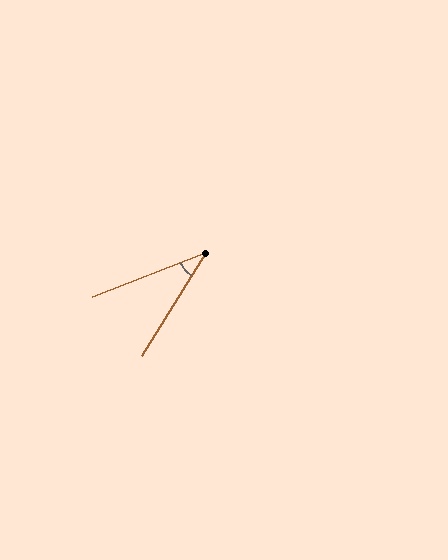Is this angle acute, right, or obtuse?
It is acute.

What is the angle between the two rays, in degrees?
Approximately 37 degrees.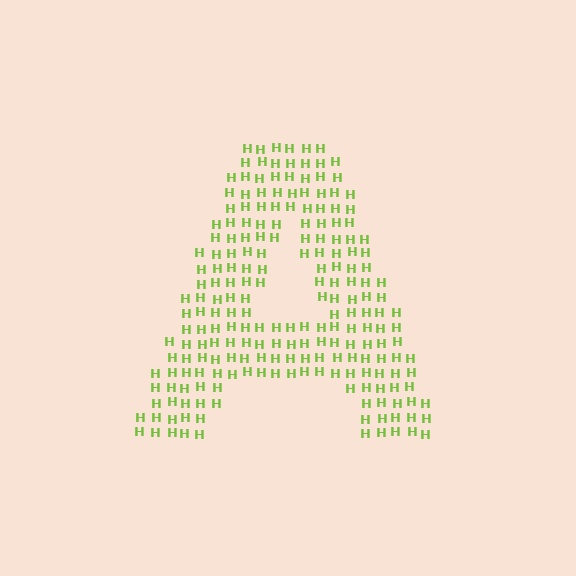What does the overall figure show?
The overall figure shows the letter A.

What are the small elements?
The small elements are letter H's.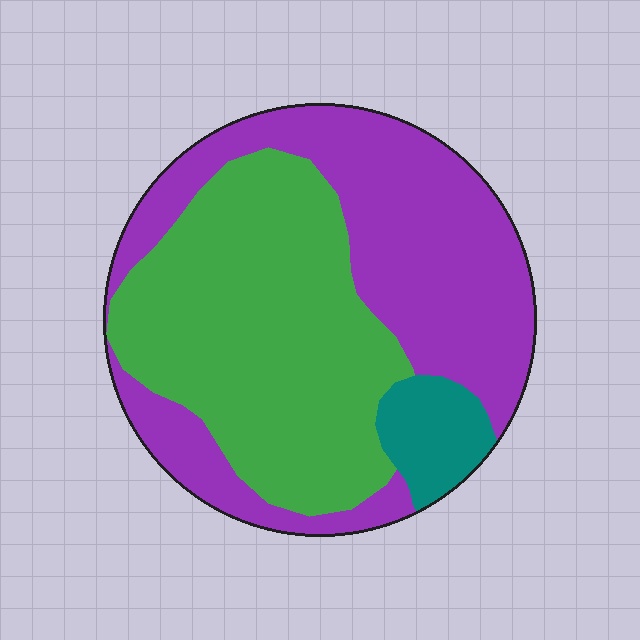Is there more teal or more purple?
Purple.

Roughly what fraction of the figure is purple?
Purple covers 46% of the figure.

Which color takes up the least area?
Teal, at roughly 10%.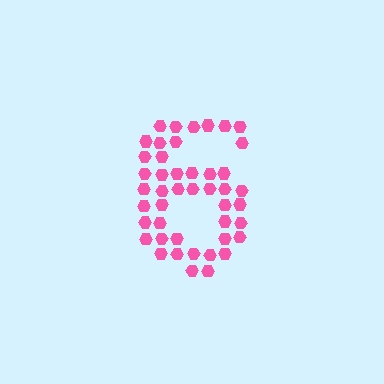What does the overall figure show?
The overall figure shows the digit 6.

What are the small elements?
The small elements are hexagons.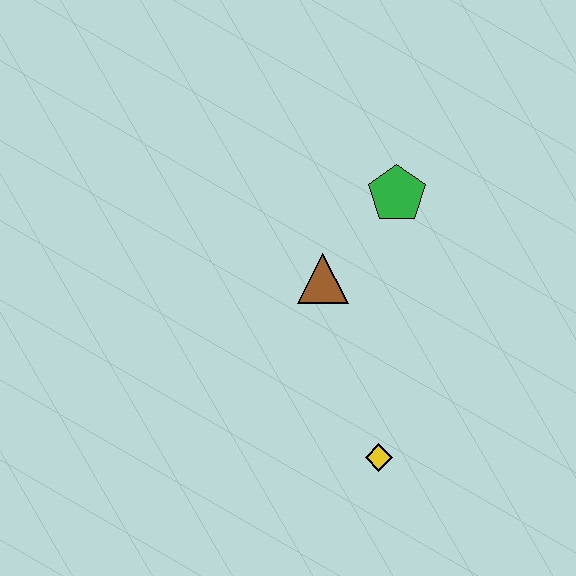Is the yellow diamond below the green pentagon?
Yes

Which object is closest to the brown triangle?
The green pentagon is closest to the brown triangle.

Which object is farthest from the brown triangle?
The yellow diamond is farthest from the brown triangle.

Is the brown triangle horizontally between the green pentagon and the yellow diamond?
No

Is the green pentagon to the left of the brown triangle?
No